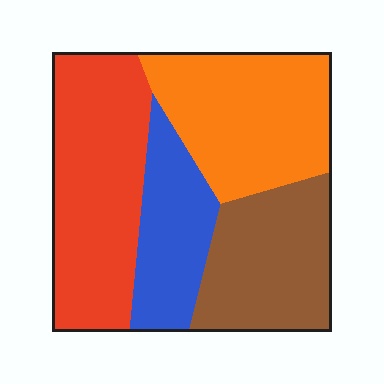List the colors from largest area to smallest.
From largest to smallest: red, orange, brown, blue.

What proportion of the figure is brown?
Brown takes up about one quarter (1/4) of the figure.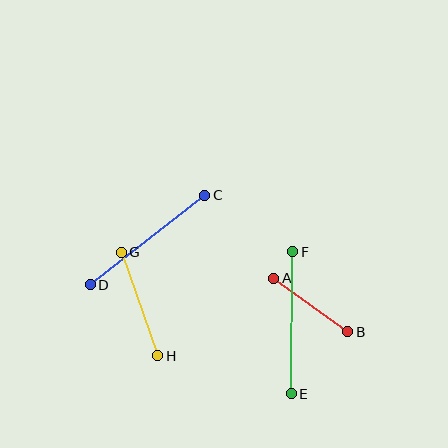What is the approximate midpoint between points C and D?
The midpoint is at approximately (147, 240) pixels.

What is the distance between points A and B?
The distance is approximately 91 pixels.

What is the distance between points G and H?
The distance is approximately 110 pixels.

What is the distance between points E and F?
The distance is approximately 142 pixels.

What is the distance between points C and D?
The distance is approximately 145 pixels.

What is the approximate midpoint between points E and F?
The midpoint is at approximately (292, 323) pixels.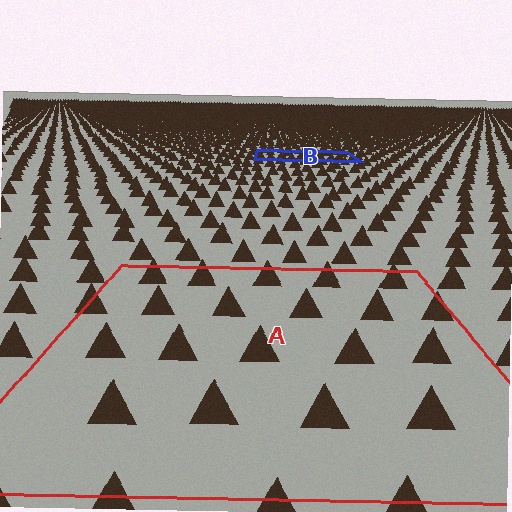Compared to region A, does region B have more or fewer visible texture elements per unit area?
Region B has more texture elements per unit area — they are packed more densely because it is farther away.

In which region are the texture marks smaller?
The texture marks are smaller in region B, because it is farther away.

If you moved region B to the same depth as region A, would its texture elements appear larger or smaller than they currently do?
They would appear larger. At a closer depth, the same texture elements are projected at a bigger on-screen size.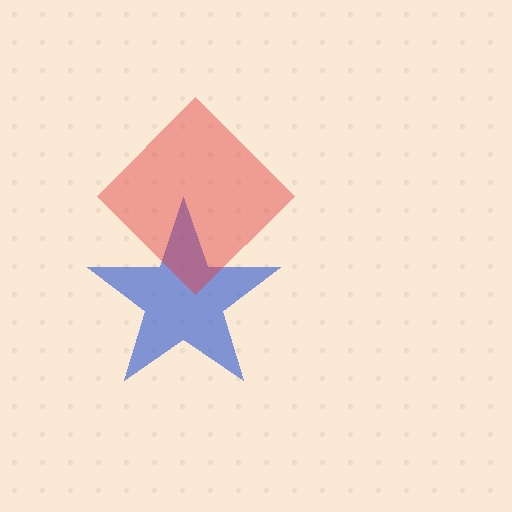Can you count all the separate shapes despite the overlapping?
Yes, there are 2 separate shapes.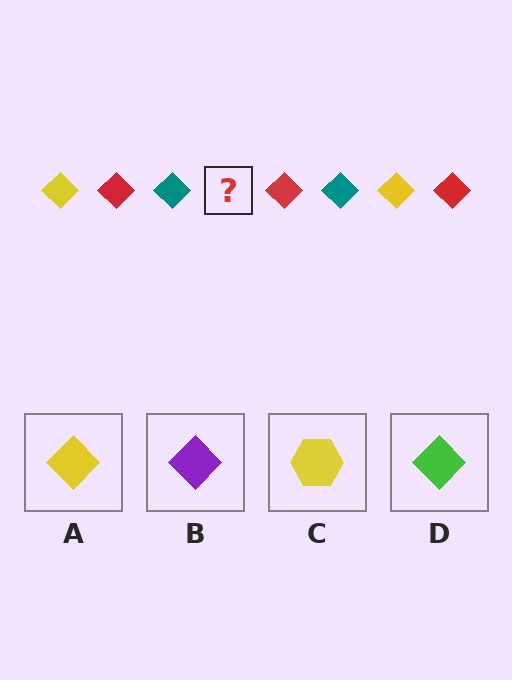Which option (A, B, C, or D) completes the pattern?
A.